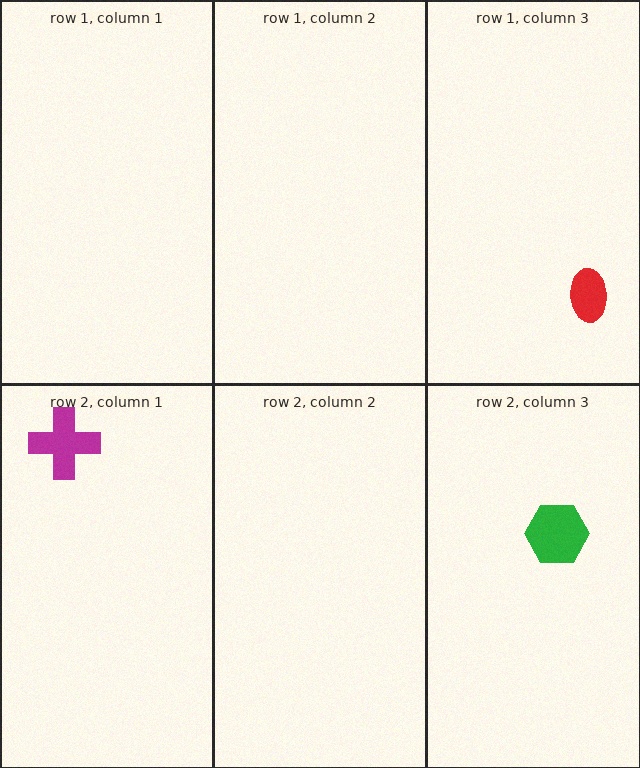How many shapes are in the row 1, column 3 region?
1.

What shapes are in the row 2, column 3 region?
The green hexagon.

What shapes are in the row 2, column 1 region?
The magenta cross.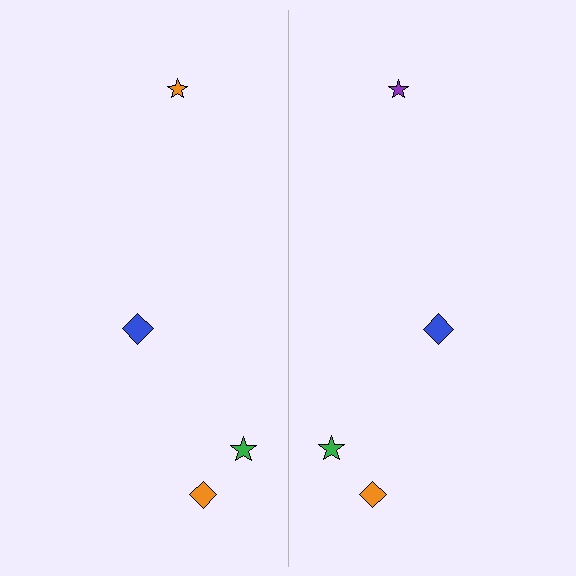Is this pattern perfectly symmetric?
No, the pattern is not perfectly symmetric. The purple star on the right side breaks the symmetry — its mirror counterpart is orange.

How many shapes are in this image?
There are 8 shapes in this image.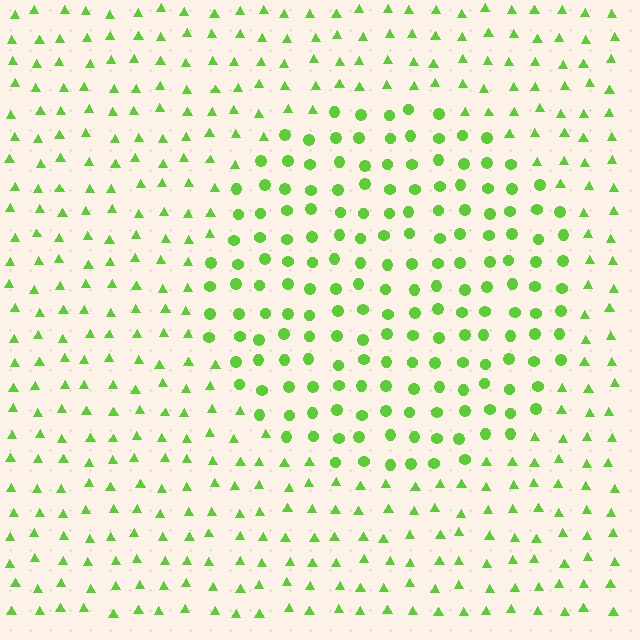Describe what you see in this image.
The image is filled with small lime elements arranged in a uniform grid. A circle-shaped region contains circles, while the surrounding area contains triangles. The boundary is defined purely by the change in element shape.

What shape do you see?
I see a circle.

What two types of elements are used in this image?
The image uses circles inside the circle region and triangles outside it.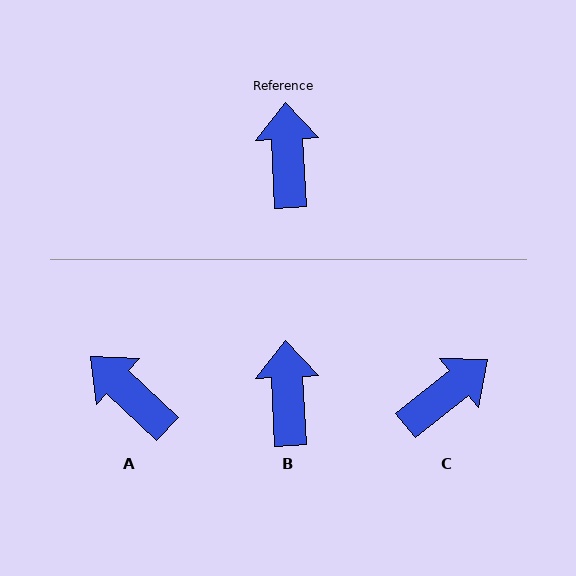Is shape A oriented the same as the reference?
No, it is off by about 44 degrees.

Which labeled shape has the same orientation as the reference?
B.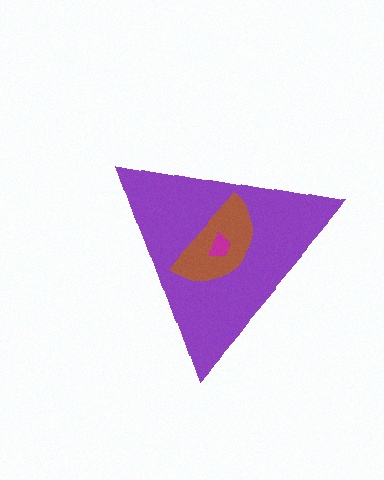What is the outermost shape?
The purple triangle.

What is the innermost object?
The magenta trapezoid.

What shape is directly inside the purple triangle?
The brown semicircle.